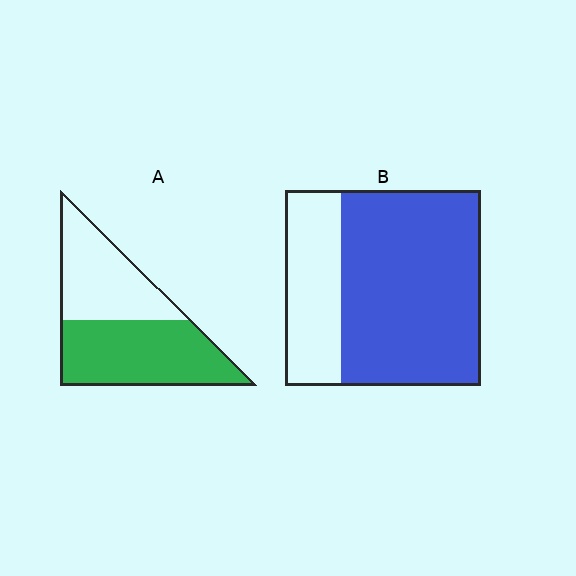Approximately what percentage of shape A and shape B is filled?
A is approximately 55% and B is approximately 70%.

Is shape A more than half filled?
Yes.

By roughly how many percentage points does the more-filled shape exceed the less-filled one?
By roughly 15 percentage points (B over A).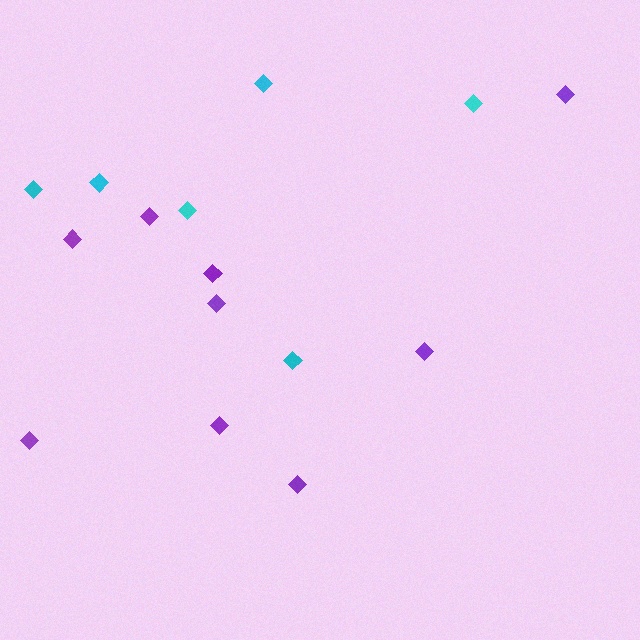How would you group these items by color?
There are 2 groups: one group of cyan diamonds (6) and one group of purple diamonds (9).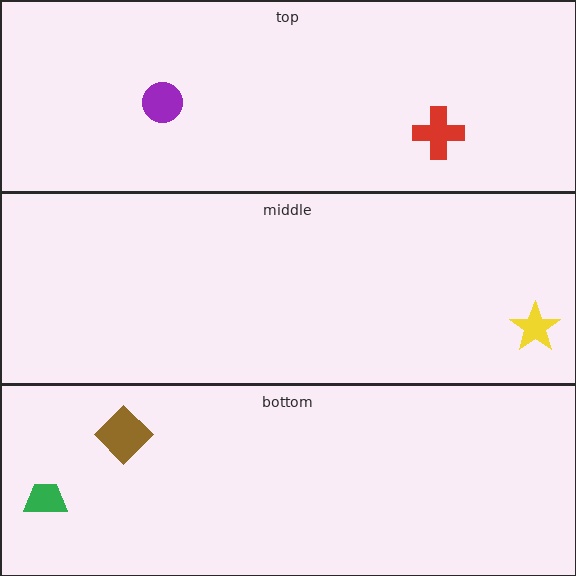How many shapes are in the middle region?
1.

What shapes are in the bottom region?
The brown diamond, the green trapezoid.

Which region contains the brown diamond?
The bottom region.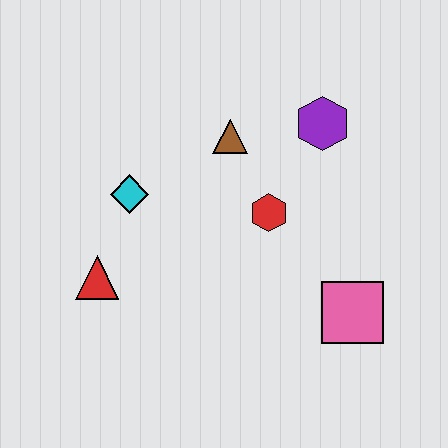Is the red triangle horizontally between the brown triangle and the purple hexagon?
No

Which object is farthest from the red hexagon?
The red triangle is farthest from the red hexagon.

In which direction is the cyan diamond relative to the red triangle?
The cyan diamond is above the red triangle.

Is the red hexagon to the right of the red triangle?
Yes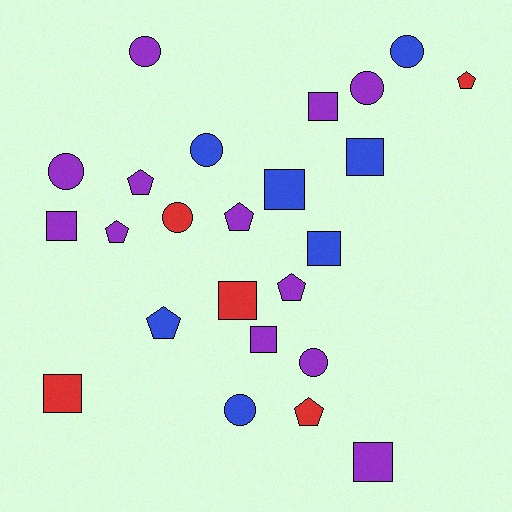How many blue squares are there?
There are 3 blue squares.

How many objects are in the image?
There are 24 objects.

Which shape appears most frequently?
Square, with 9 objects.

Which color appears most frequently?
Purple, with 12 objects.